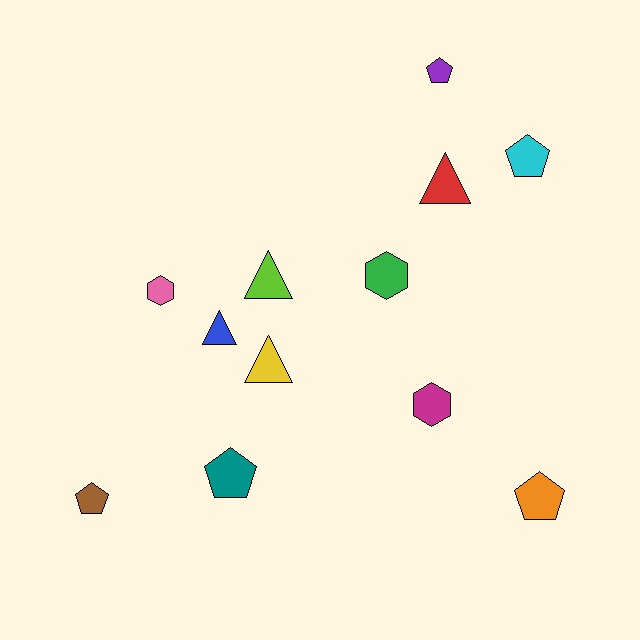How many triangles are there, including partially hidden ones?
There are 4 triangles.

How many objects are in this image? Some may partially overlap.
There are 12 objects.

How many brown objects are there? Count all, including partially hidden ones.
There is 1 brown object.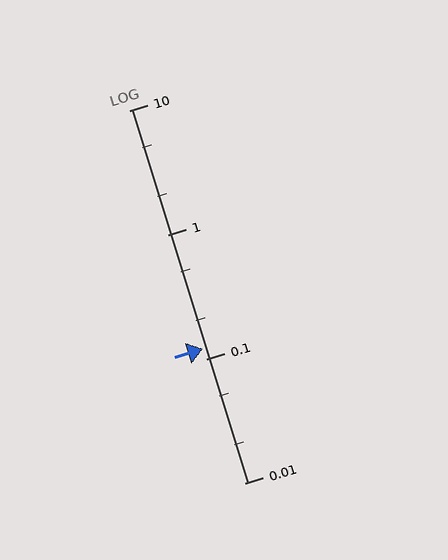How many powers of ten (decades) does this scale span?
The scale spans 3 decades, from 0.01 to 10.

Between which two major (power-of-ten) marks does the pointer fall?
The pointer is between 0.1 and 1.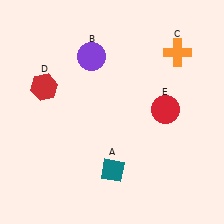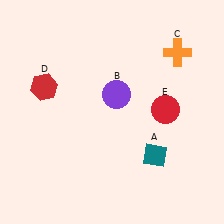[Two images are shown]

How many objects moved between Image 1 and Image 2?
2 objects moved between the two images.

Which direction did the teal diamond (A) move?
The teal diamond (A) moved right.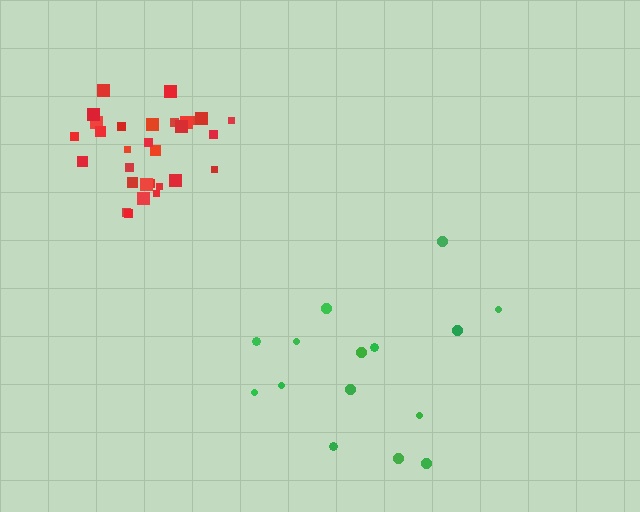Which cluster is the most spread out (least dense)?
Green.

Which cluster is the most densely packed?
Red.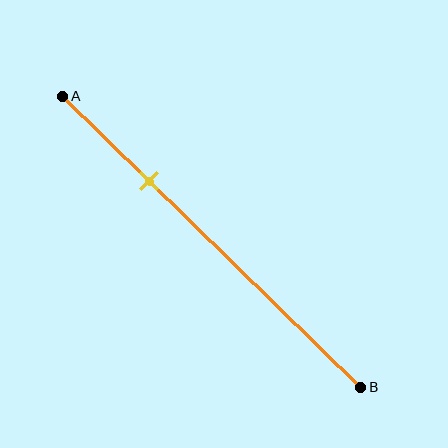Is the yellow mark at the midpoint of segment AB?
No, the mark is at about 30% from A, not at the 50% midpoint.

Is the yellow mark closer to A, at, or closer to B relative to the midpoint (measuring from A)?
The yellow mark is closer to point A than the midpoint of segment AB.